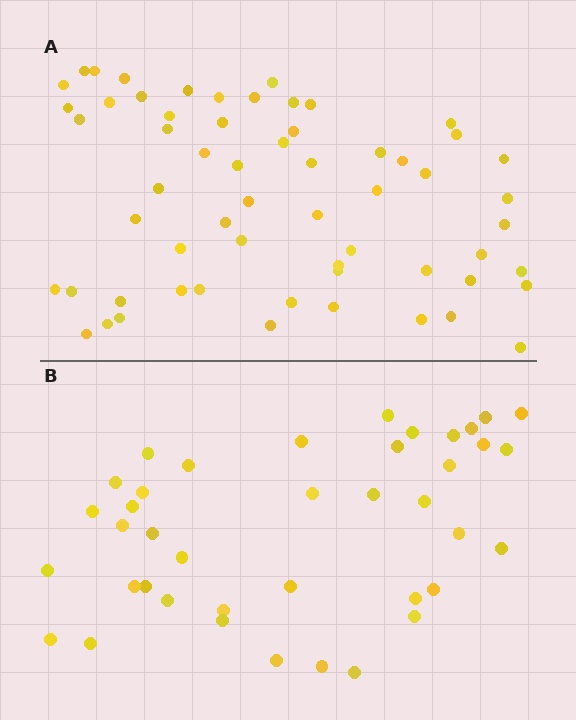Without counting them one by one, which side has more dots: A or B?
Region A (the top region) has more dots.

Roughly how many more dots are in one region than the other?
Region A has approximately 20 more dots than region B.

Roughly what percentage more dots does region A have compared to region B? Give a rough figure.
About 50% more.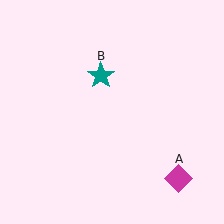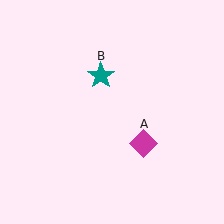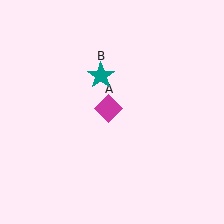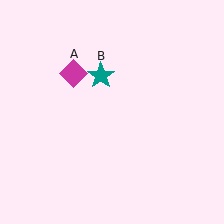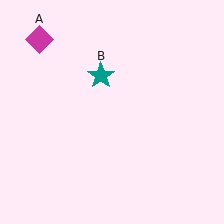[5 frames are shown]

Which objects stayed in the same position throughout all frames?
Teal star (object B) remained stationary.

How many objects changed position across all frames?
1 object changed position: magenta diamond (object A).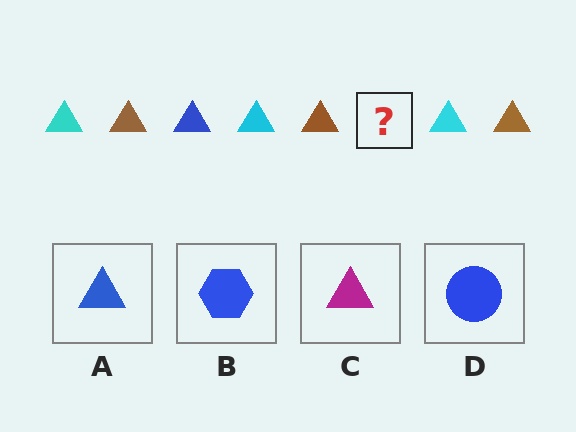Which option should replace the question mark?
Option A.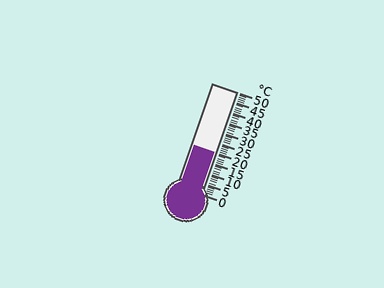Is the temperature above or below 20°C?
The temperature is at 20°C.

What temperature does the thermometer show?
The thermometer shows approximately 20°C.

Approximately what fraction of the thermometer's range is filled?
The thermometer is filled to approximately 40% of its range.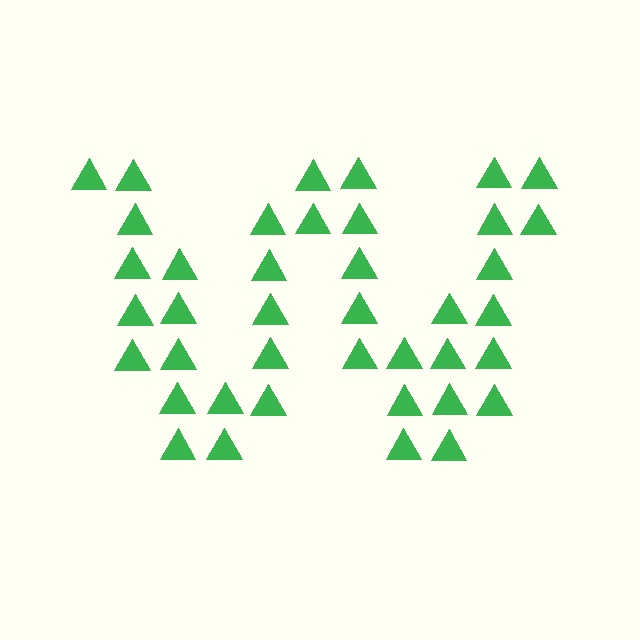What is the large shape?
The large shape is the letter W.